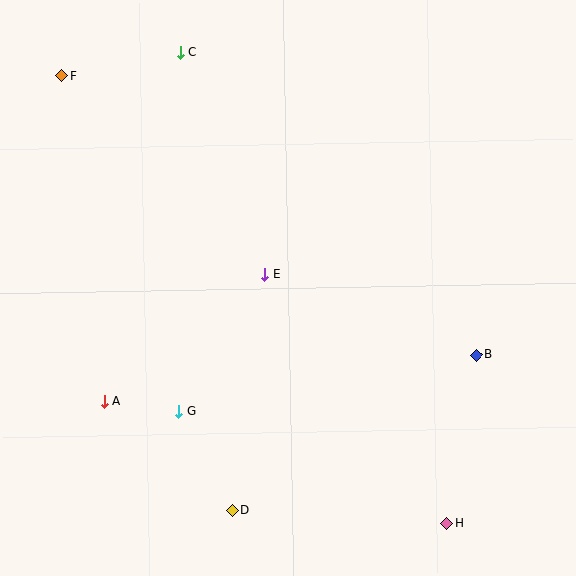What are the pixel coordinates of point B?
Point B is at (476, 355).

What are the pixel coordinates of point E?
Point E is at (265, 275).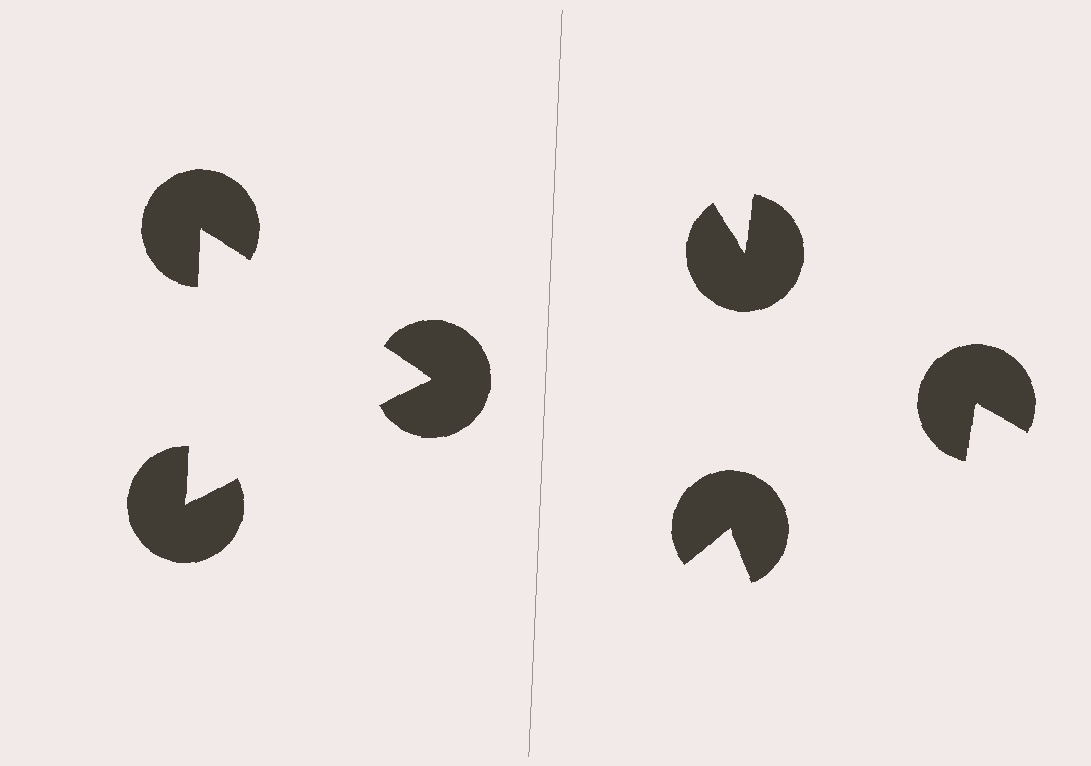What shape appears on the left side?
An illusory triangle.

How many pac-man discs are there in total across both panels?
6 — 3 on each side.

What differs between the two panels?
The pac-man discs are positioned identically on both sides; only the wedge orientations differ. On the left they align to a triangle; on the right they are misaligned.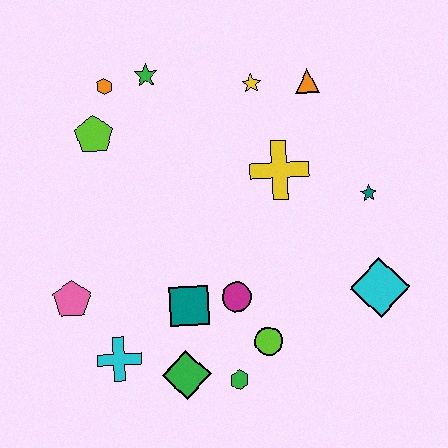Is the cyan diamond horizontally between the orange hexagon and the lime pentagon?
No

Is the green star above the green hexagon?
Yes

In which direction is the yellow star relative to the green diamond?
The yellow star is above the green diamond.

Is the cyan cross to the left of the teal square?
Yes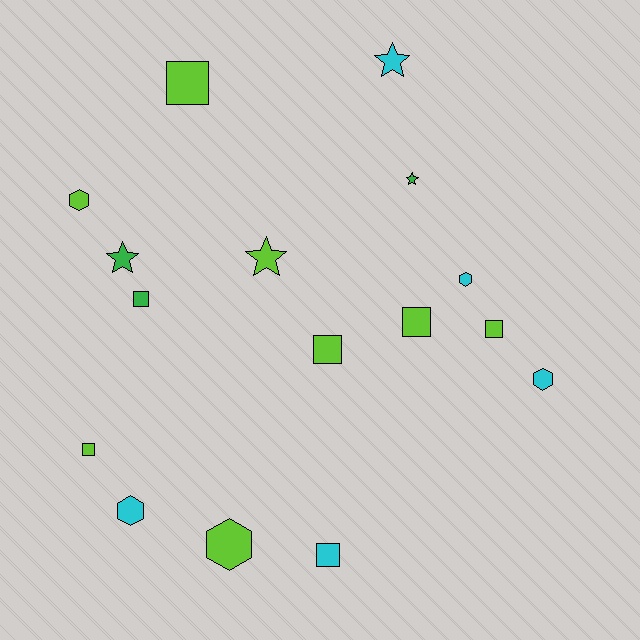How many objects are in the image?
There are 16 objects.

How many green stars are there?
There are 2 green stars.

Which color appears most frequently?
Lime, with 8 objects.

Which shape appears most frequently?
Square, with 7 objects.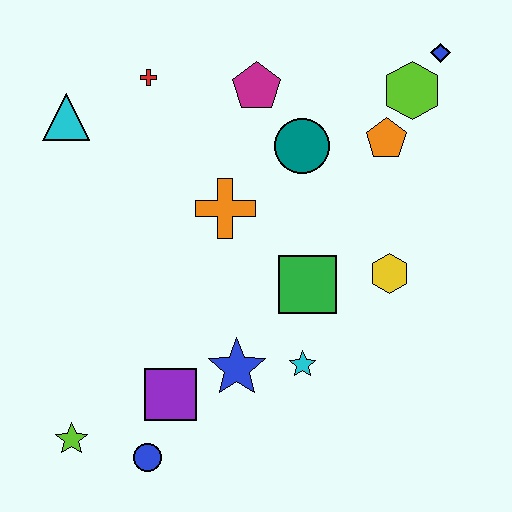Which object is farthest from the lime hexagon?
The lime star is farthest from the lime hexagon.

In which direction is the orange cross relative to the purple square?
The orange cross is above the purple square.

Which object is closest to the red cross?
The cyan triangle is closest to the red cross.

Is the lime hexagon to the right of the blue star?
Yes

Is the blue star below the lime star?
No